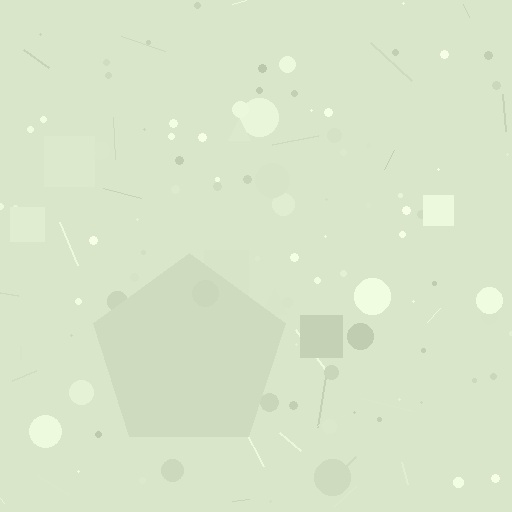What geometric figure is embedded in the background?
A pentagon is embedded in the background.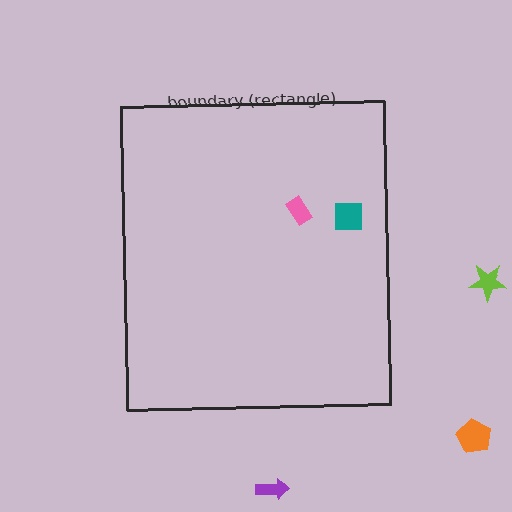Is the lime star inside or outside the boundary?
Outside.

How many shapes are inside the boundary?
2 inside, 3 outside.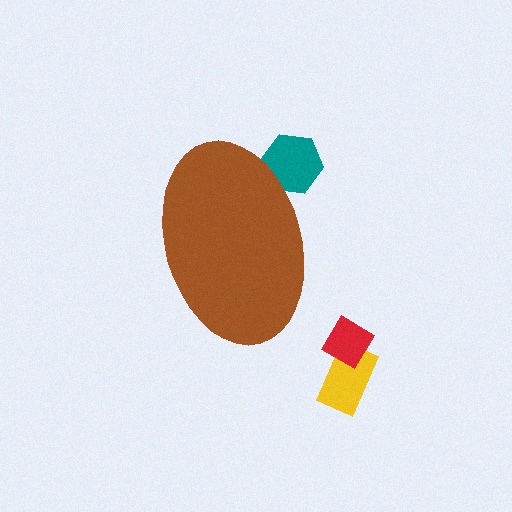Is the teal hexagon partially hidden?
Yes, the teal hexagon is partially hidden behind the brown ellipse.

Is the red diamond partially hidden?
No, the red diamond is fully visible.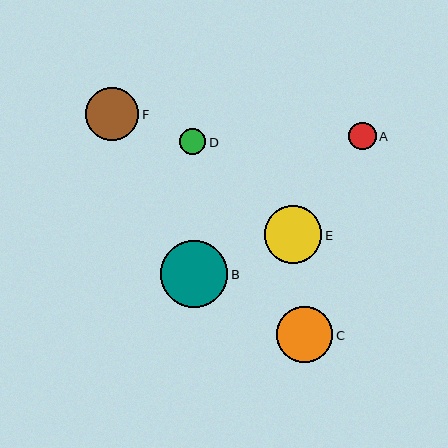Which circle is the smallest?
Circle D is the smallest with a size of approximately 26 pixels.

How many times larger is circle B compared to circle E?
Circle B is approximately 1.2 times the size of circle E.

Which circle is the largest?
Circle B is the largest with a size of approximately 67 pixels.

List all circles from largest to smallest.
From largest to smallest: B, E, C, F, A, D.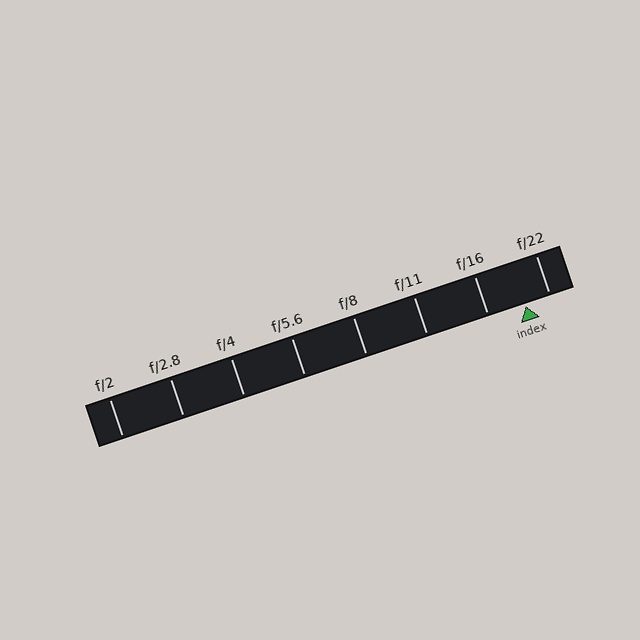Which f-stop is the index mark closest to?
The index mark is closest to f/22.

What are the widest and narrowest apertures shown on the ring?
The widest aperture shown is f/2 and the narrowest is f/22.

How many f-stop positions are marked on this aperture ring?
There are 8 f-stop positions marked.